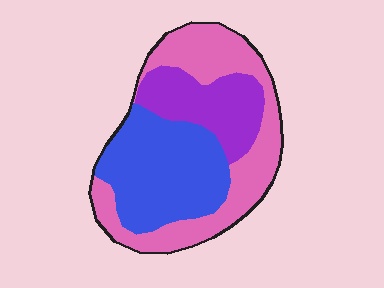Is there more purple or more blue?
Blue.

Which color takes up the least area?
Purple, at roughly 20%.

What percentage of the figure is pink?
Pink covers 40% of the figure.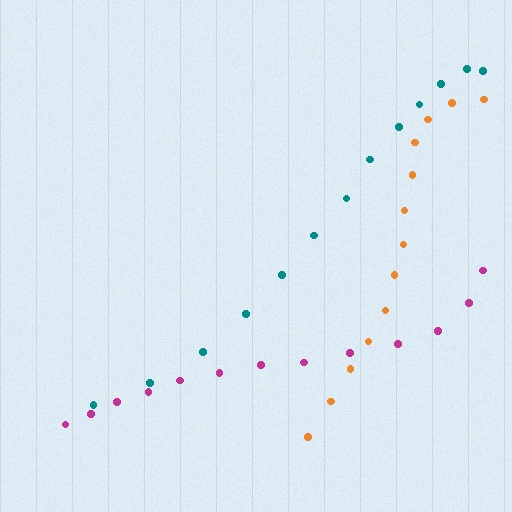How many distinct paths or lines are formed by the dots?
There are 3 distinct paths.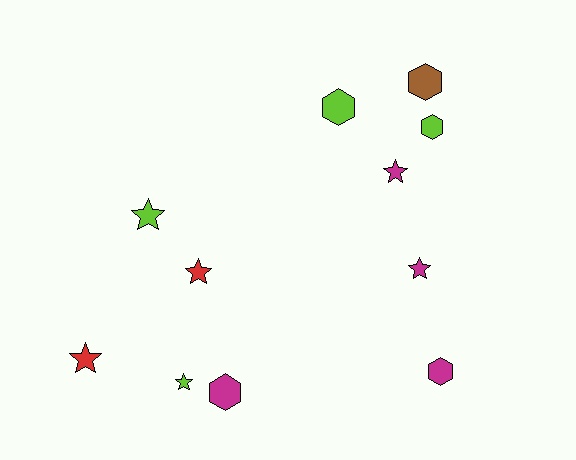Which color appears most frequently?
Lime, with 4 objects.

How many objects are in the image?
There are 11 objects.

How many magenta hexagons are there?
There are 2 magenta hexagons.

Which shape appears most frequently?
Star, with 6 objects.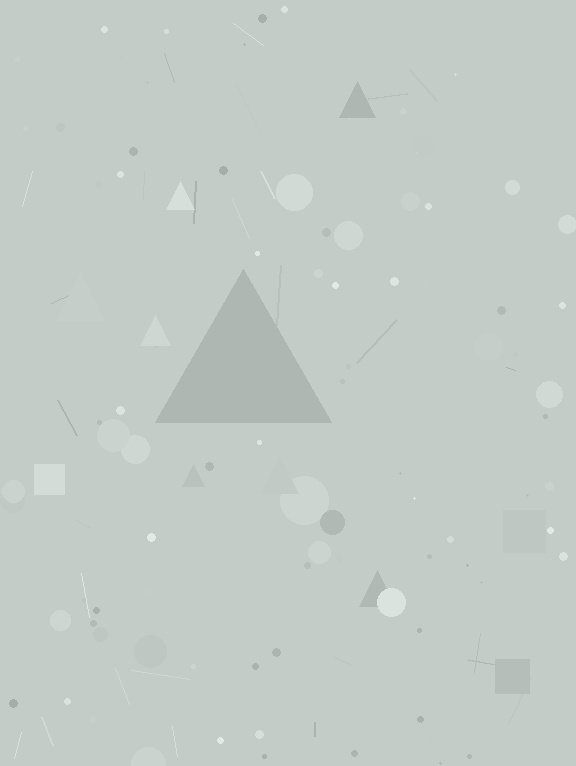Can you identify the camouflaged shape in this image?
The camouflaged shape is a triangle.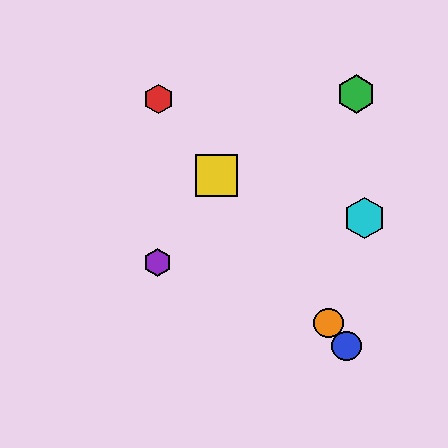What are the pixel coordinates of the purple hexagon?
The purple hexagon is at (157, 263).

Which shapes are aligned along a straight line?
The red hexagon, the blue circle, the yellow square, the orange circle are aligned along a straight line.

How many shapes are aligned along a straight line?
4 shapes (the red hexagon, the blue circle, the yellow square, the orange circle) are aligned along a straight line.